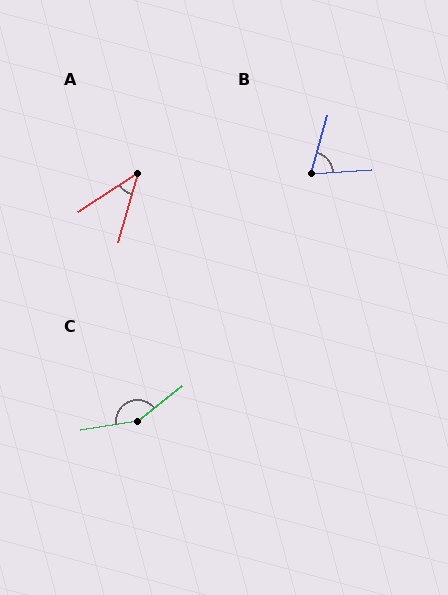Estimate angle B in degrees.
Approximately 70 degrees.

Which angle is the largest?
C, at approximately 151 degrees.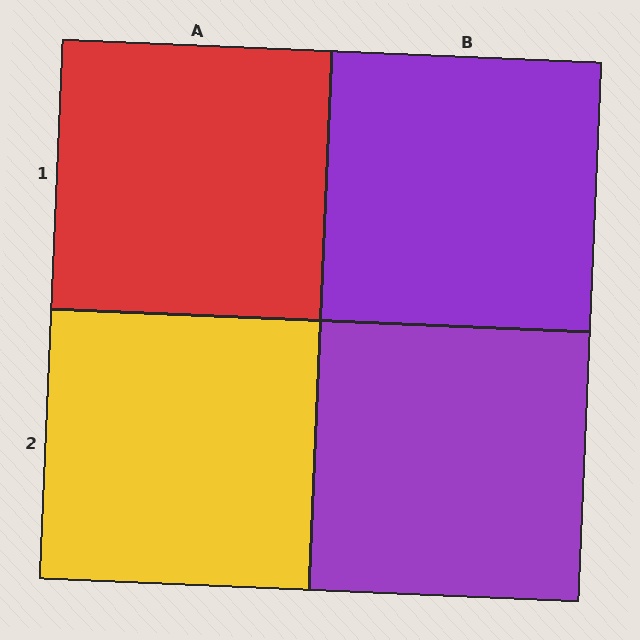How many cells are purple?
2 cells are purple.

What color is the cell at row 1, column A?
Red.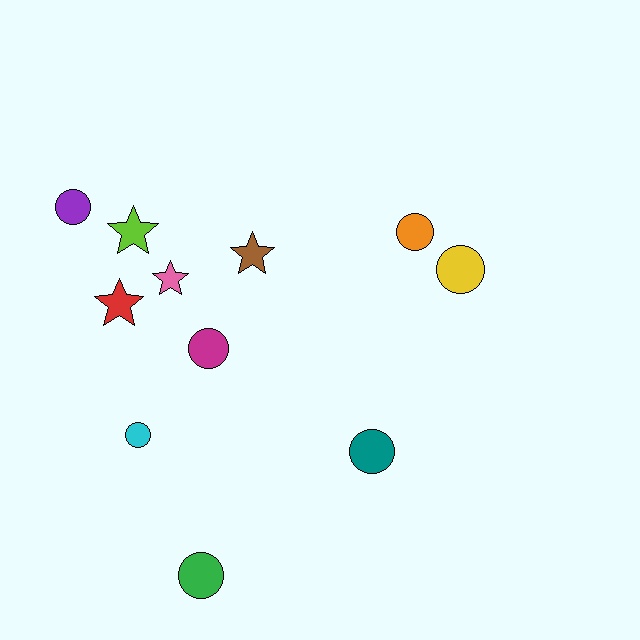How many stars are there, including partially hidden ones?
There are 4 stars.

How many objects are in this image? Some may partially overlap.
There are 11 objects.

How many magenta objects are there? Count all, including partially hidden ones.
There is 1 magenta object.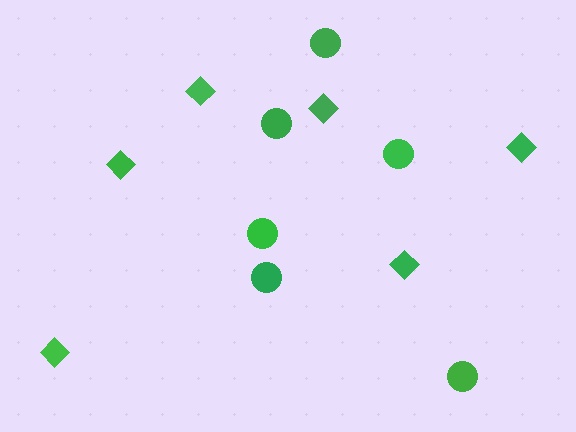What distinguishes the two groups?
There are 2 groups: one group of diamonds (6) and one group of circles (6).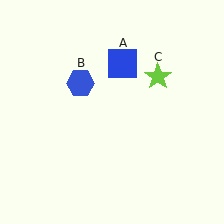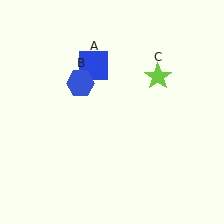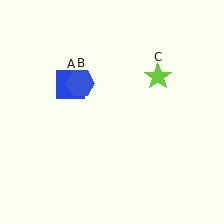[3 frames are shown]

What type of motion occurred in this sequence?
The blue square (object A) rotated counterclockwise around the center of the scene.